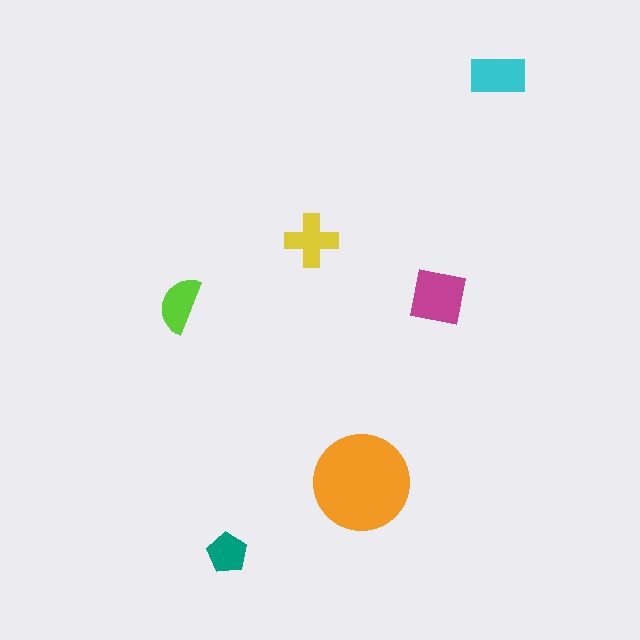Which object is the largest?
The orange circle.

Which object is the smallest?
The teal pentagon.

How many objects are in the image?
There are 6 objects in the image.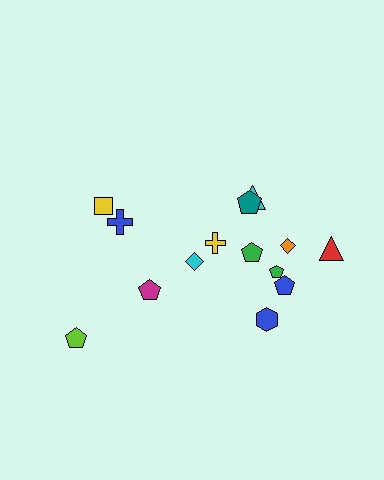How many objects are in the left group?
There are 6 objects.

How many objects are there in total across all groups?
There are 14 objects.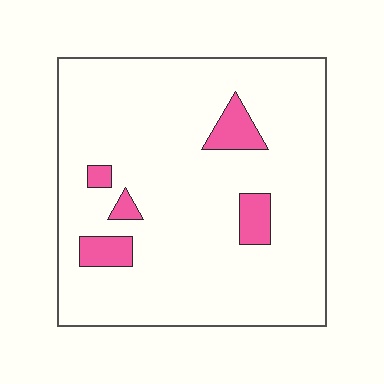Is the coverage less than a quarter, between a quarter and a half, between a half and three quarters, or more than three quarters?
Less than a quarter.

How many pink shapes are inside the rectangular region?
5.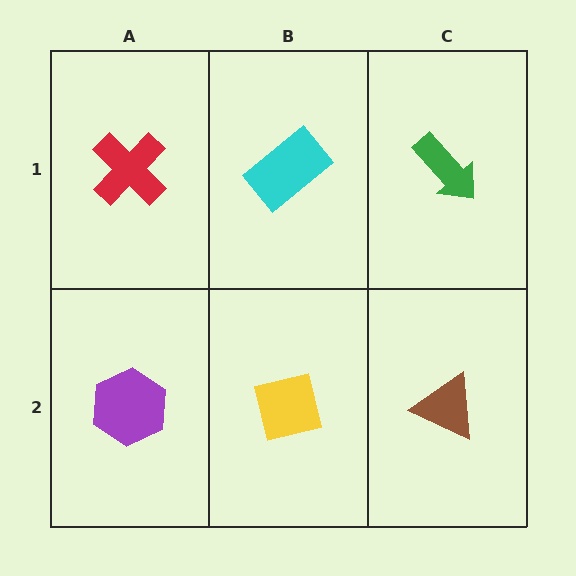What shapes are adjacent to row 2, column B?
A cyan rectangle (row 1, column B), a purple hexagon (row 2, column A), a brown triangle (row 2, column C).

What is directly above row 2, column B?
A cyan rectangle.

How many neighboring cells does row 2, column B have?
3.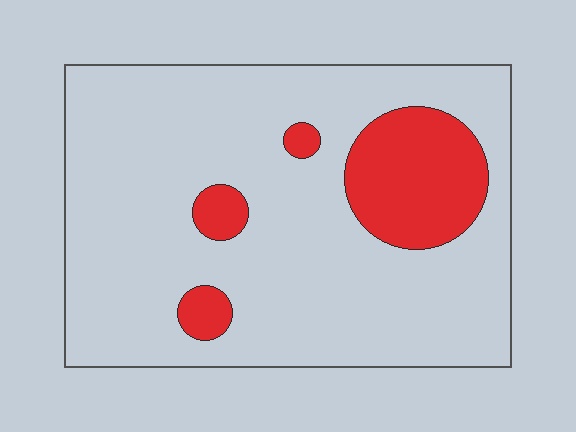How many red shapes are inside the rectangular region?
4.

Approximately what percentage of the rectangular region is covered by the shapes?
Approximately 15%.